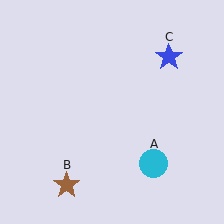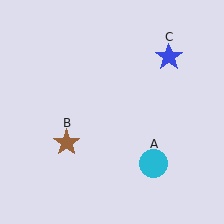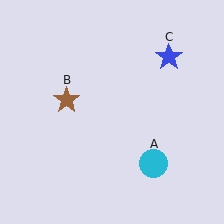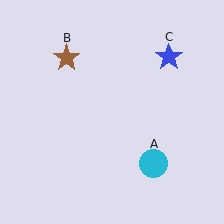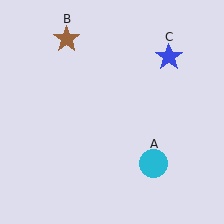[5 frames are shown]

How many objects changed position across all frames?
1 object changed position: brown star (object B).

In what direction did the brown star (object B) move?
The brown star (object B) moved up.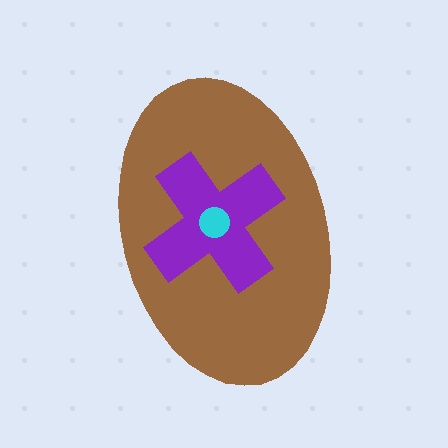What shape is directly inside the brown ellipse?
The purple cross.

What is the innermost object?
The cyan circle.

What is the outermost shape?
The brown ellipse.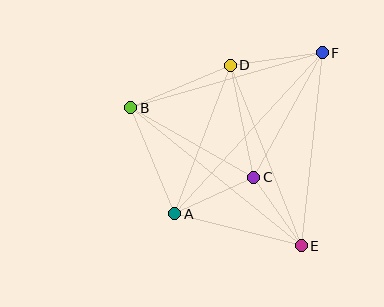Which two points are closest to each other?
Points C and E are closest to each other.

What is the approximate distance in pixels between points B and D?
The distance between B and D is approximately 108 pixels.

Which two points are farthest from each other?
Points B and E are farthest from each other.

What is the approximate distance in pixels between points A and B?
The distance between A and B is approximately 115 pixels.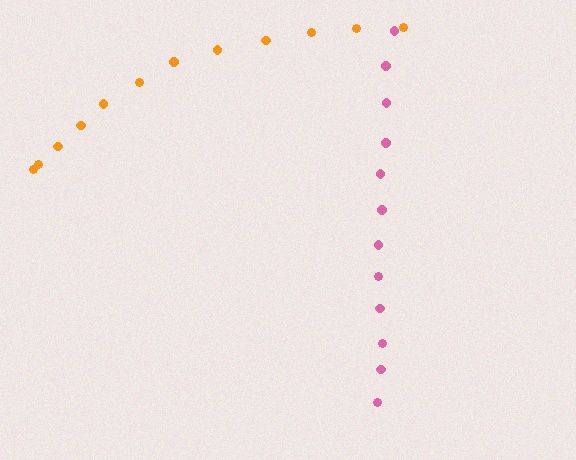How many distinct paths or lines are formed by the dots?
There are 2 distinct paths.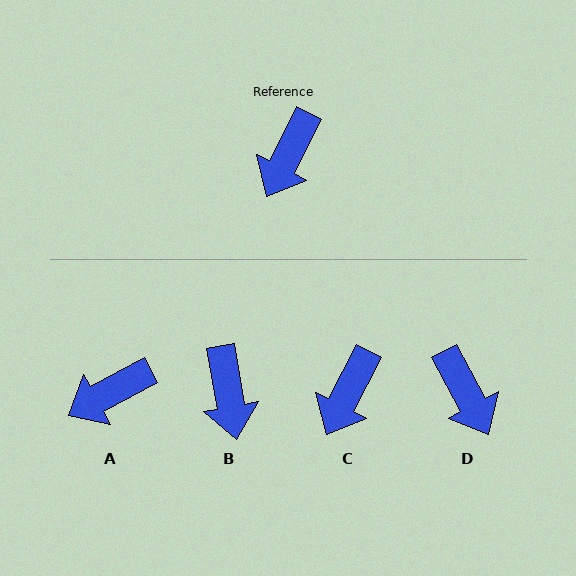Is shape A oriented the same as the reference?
No, it is off by about 35 degrees.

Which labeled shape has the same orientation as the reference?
C.